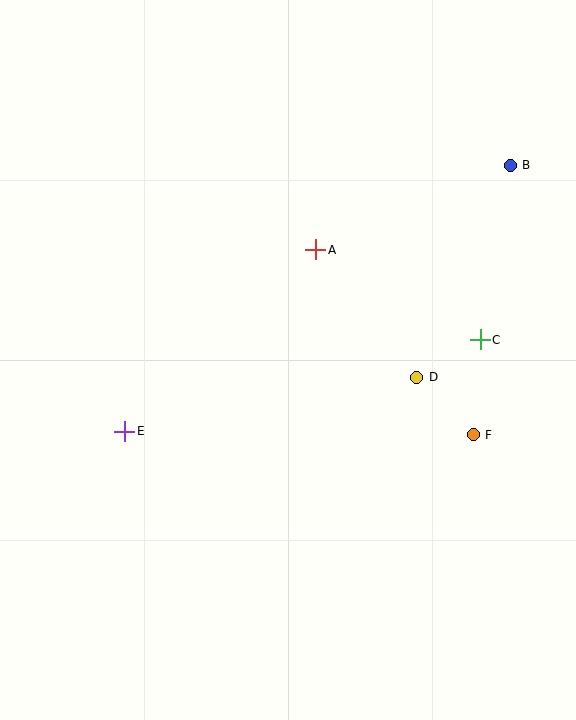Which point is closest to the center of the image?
Point A at (316, 250) is closest to the center.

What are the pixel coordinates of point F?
Point F is at (473, 435).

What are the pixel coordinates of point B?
Point B is at (510, 165).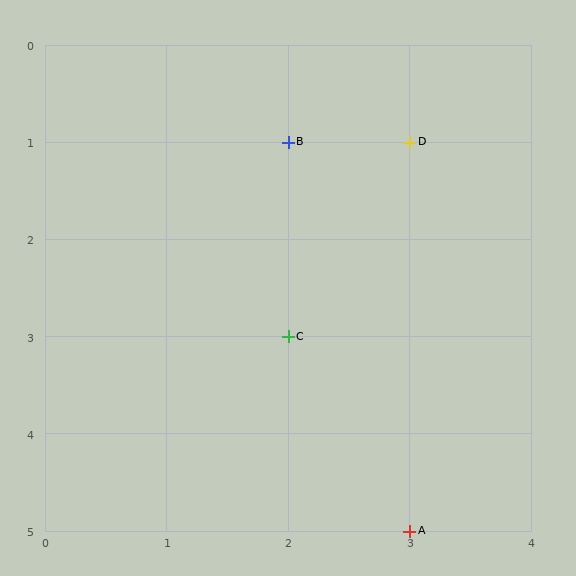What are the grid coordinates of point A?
Point A is at grid coordinates (3, 5).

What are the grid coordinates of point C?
Point C is at grid coordinates (2, 3).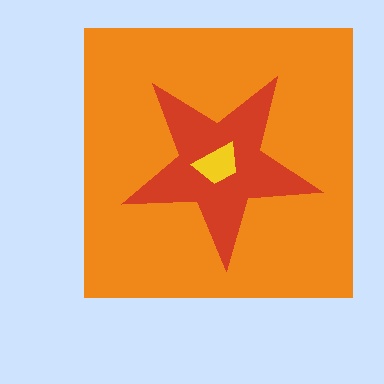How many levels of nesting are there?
3.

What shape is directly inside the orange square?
The red star.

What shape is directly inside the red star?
The yellow trapezoid.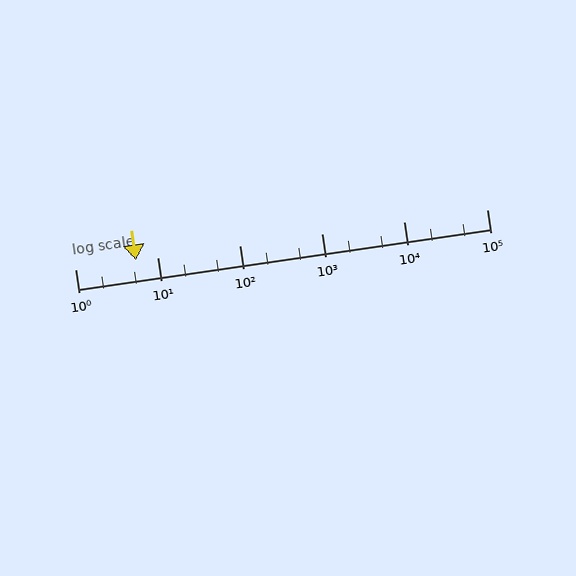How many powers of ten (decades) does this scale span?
The scale spans 5 decades, from 1 to 100000.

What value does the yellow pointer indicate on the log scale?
The pointer indicates approximately 5.5.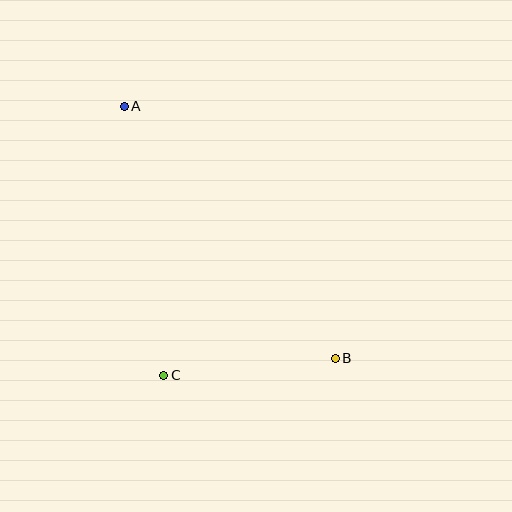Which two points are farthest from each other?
Points A and B are farthest from each other.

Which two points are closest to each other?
Points B and C are closest to each other.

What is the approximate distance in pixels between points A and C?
The distance between A and C is approximately 272 pixels.